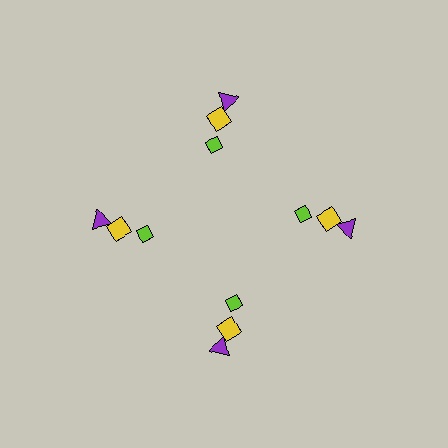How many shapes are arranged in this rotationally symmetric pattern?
There are 12 shapes, arranged in 4 groups of 3.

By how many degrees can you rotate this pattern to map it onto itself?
The pattern maps onto itself every 90 degrees of rotation.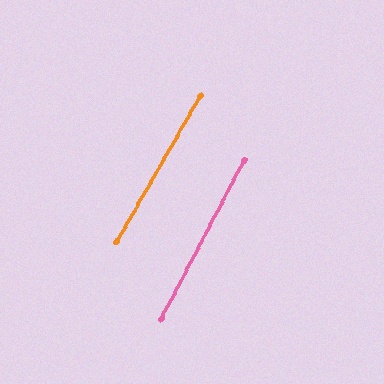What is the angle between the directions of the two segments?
Approximately 2 degrees.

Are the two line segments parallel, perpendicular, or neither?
Parallel — their directions differ by only 2.0°.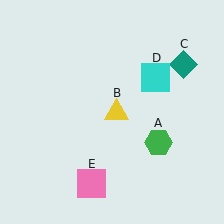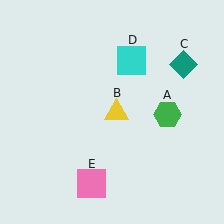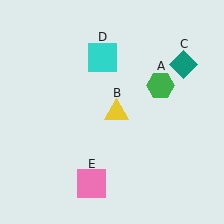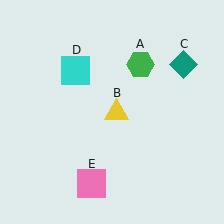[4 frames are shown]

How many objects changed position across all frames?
2 objects changed position: green hexagon (object A), cyan square (object D).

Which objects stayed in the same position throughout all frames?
Yellow triangle (object B) and teal diamond (object C) and pink square (object E) remained stationary.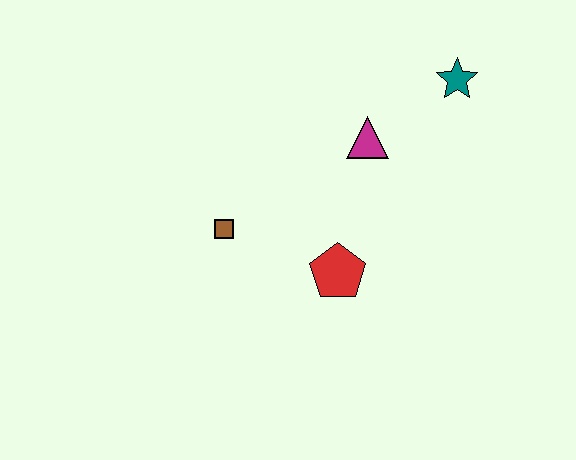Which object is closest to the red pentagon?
The brown square is closest to the red pentagon.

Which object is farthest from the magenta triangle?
The brown square is farthest from the magenta triangle.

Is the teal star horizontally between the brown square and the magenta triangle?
No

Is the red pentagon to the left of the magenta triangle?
Yes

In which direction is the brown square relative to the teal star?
The brown square is to the left of the teal star.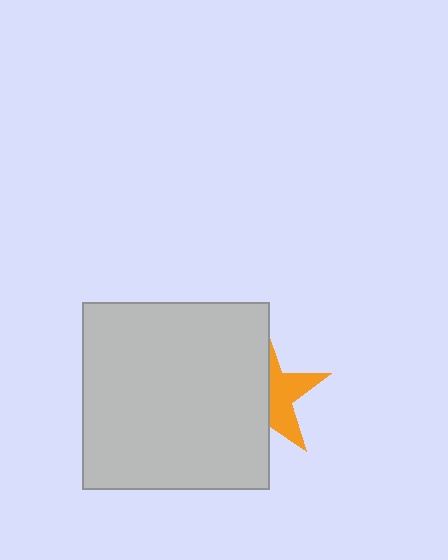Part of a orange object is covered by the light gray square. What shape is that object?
It is a star.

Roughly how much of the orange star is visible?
A small part of it is visible (roughly 43%).